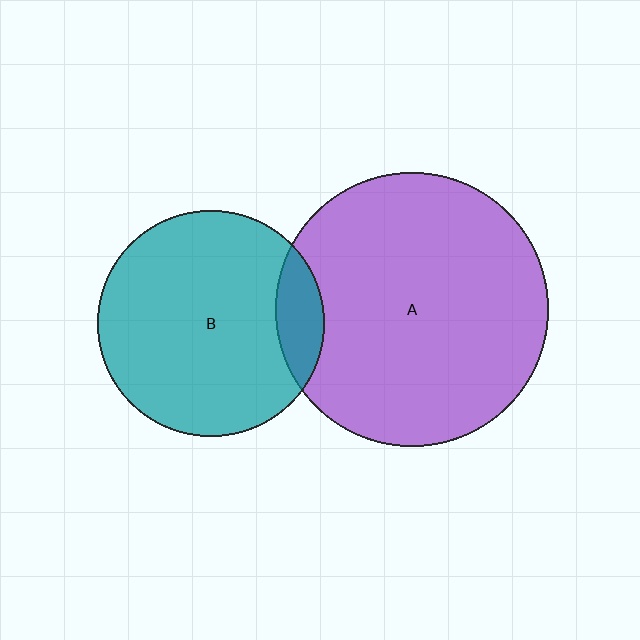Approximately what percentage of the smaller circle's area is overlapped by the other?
Approximately 10%.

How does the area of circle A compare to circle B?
Approximately 1.5 times.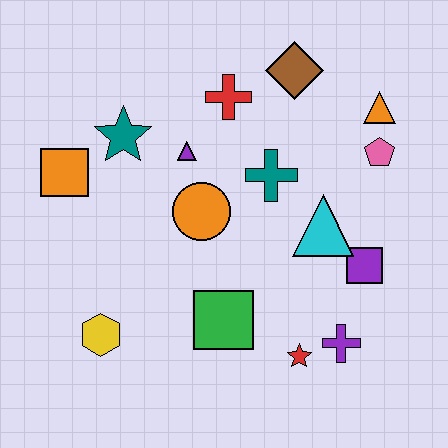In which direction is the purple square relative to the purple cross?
The purple square is above the purple cross.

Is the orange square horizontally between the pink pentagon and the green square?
No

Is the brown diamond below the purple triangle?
No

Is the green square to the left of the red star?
Yes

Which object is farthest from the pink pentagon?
The yellow hexagon is farthest from the pink pentagon.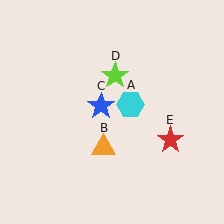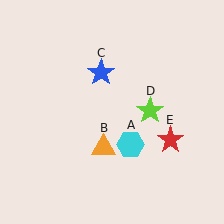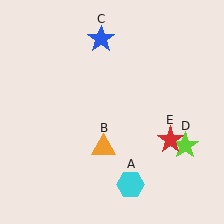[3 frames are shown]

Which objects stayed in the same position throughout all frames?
Orange triangle (object B) and red star (object E) remained stationary.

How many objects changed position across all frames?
3 objects changed position: cyan hexagon (object A), blue star (object C), lime star (object D).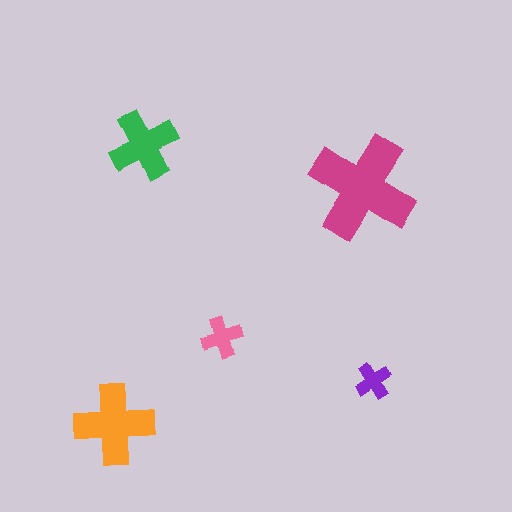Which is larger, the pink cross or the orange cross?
The orange one.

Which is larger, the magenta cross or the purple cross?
The magenta one.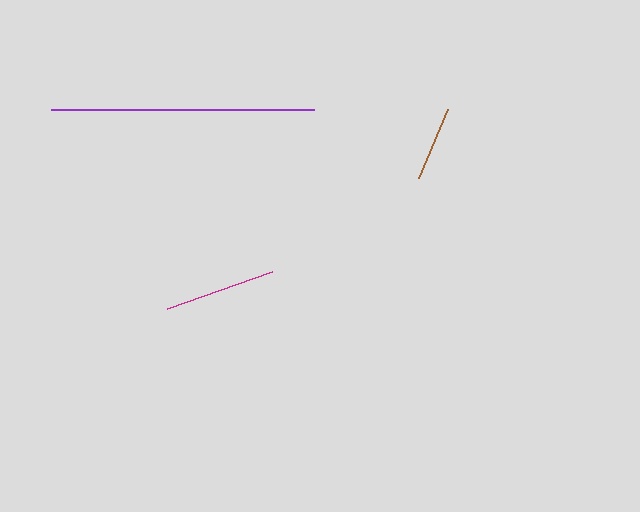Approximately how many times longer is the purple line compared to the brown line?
The purple line is approximately 3.5 times the length of the brown line.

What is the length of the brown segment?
The brown segment is approximately 75 pixels long.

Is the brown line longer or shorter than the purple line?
The purple line is longer than the brown line.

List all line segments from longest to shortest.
From longest to shortest: purple, magenta, brown.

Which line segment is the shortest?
The brown line is the shortest at approximately 75 pixels.